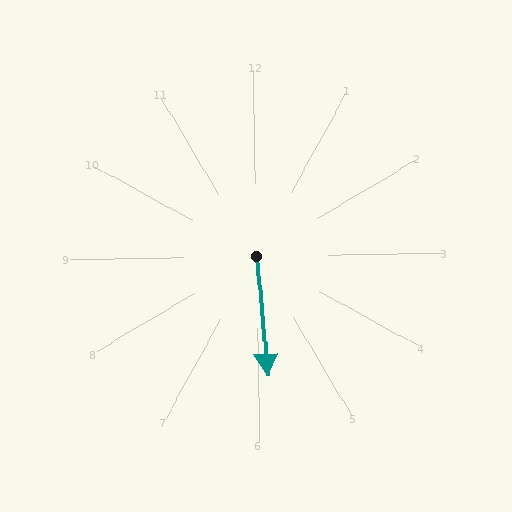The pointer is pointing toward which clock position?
Roughly 6 o'clock.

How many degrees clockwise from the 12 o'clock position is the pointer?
Approximately 176 degrees.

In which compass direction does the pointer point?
South.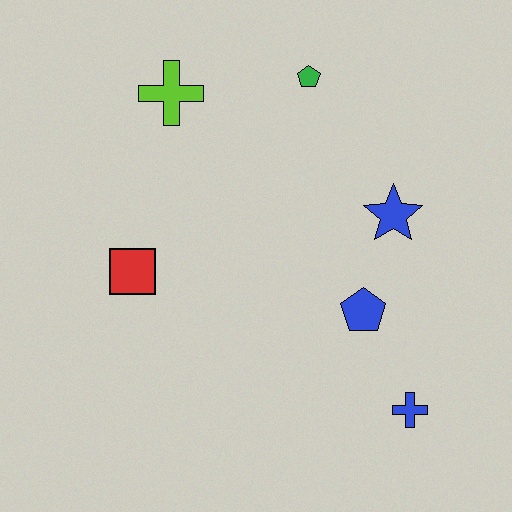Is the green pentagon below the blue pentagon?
No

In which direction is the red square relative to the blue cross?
The red square is to the left of the blue cross.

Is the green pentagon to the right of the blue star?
No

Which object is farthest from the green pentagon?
The blue cross is farthest from the green pentagon.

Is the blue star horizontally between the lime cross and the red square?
No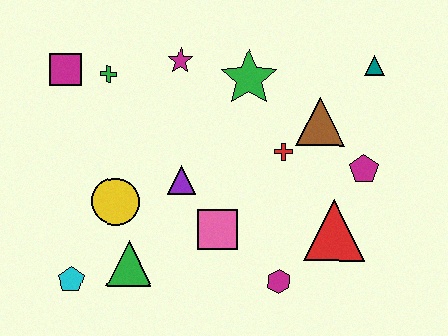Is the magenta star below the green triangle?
No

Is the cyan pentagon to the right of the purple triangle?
No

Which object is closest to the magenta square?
The green cross is closest to the magenta square.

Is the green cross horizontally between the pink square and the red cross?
No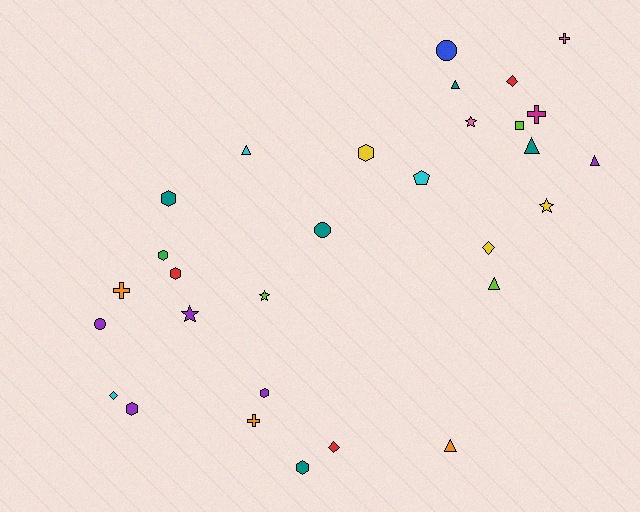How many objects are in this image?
There are 30 objects.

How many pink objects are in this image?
There are 2 pink objects.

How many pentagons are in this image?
There is 1 pentagon.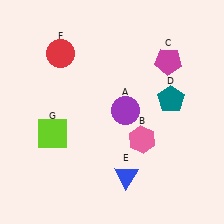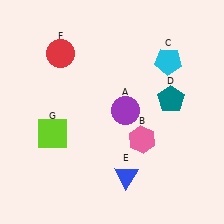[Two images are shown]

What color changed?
The pentagon (C) changed from magenta in Image 1 to cyan in Image 2.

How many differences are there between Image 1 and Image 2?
There is 1 difference between the two images.